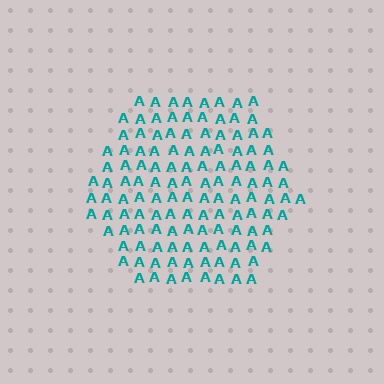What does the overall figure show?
The overall figure shows a hexagon.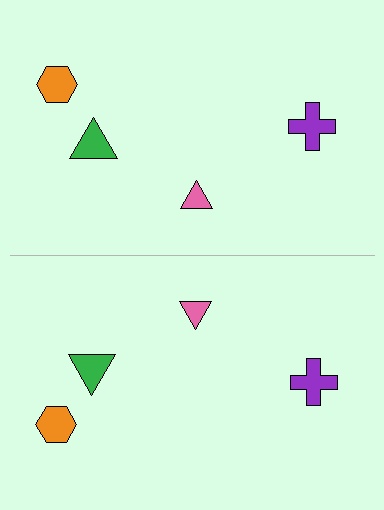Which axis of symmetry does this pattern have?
The pattern has a horizontal axis of symmetry running through the center of the image.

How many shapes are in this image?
There are 8 shapes in this image.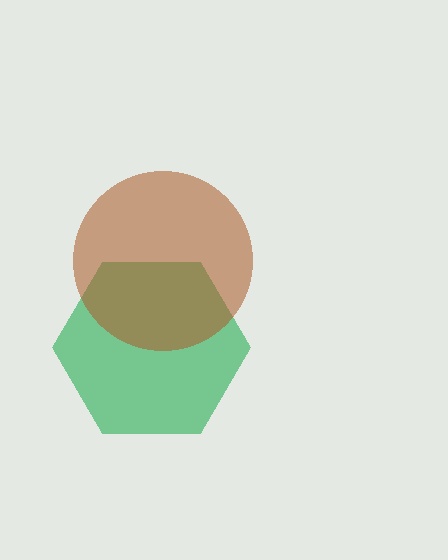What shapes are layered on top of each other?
The layered shapes are: a green hexagon, a brown circle.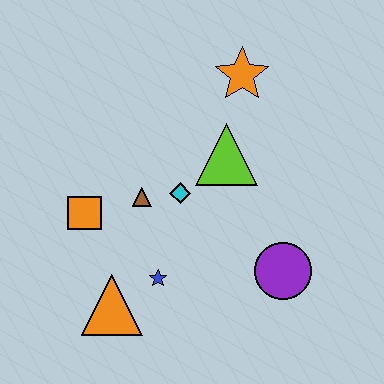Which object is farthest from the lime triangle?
The orange triangle is farthest from the lime triangle.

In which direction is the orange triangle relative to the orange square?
The orange triangle is below the orange square.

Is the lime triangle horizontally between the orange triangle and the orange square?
No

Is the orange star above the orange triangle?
Yes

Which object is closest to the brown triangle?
The cyan diamond is closest to the brown triangle.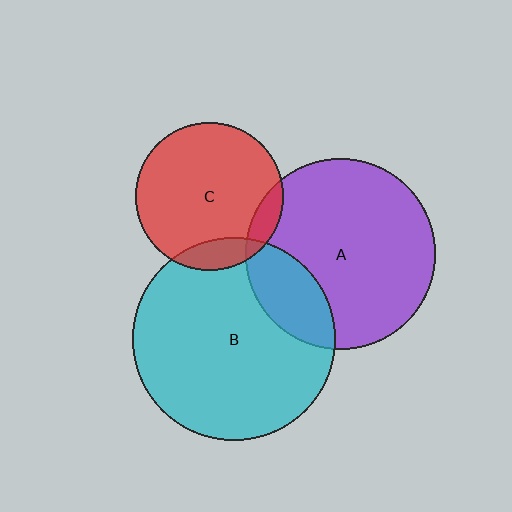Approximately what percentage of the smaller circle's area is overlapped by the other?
Approximately 10%.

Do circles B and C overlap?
Yes.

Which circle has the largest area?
Circle B (cyan).